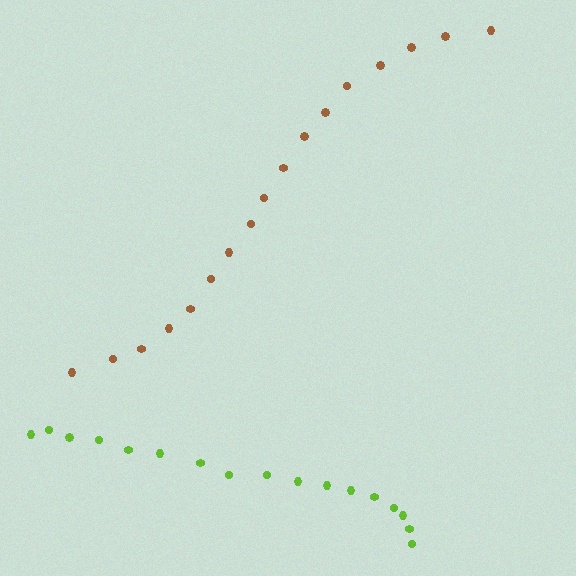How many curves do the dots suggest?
There are 2 distinct paths.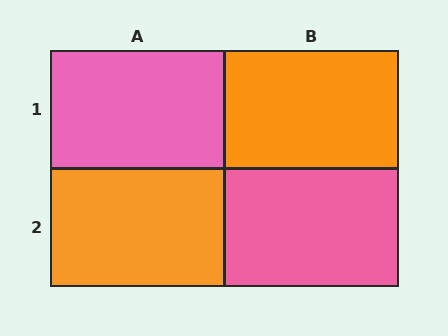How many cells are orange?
2 cells are orange.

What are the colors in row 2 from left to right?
Orange, pink.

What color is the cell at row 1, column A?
Pink.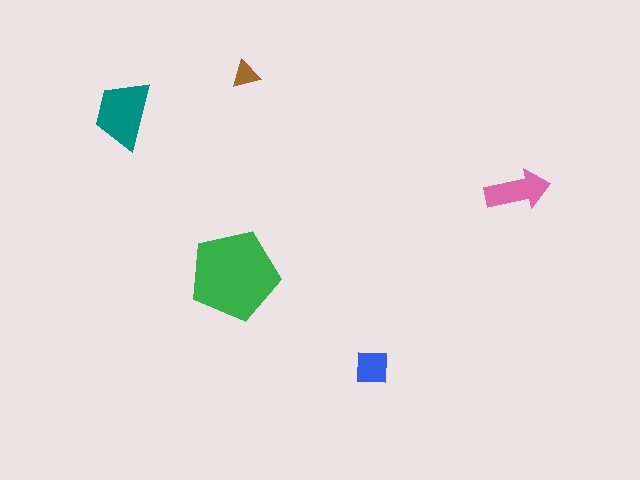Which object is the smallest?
The brown triangle.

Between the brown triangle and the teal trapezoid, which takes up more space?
The teal trapezoid.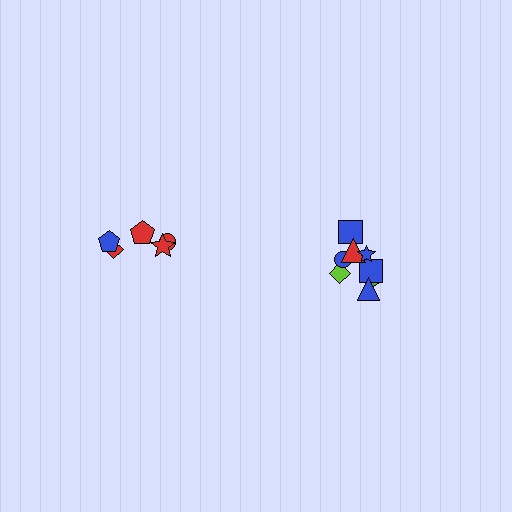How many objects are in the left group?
There are 5 objects.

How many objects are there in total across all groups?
There are 13 objects.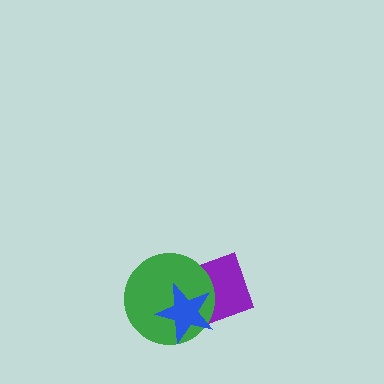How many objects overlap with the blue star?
2 objects overlap with the blue star.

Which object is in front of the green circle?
The blue star is in front of the green circle.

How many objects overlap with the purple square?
2 objects overlap with the purple square.